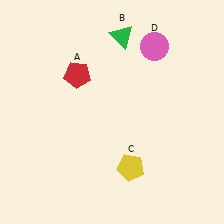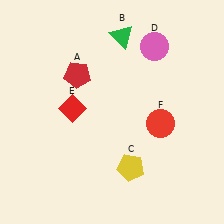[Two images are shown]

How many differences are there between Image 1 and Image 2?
There are 2 differences between the two images.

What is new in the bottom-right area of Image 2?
A red circle (F) was added in the bottom-right area of Image 2.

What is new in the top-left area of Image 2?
A red diamond (E) was added in the top-left area of Image 2.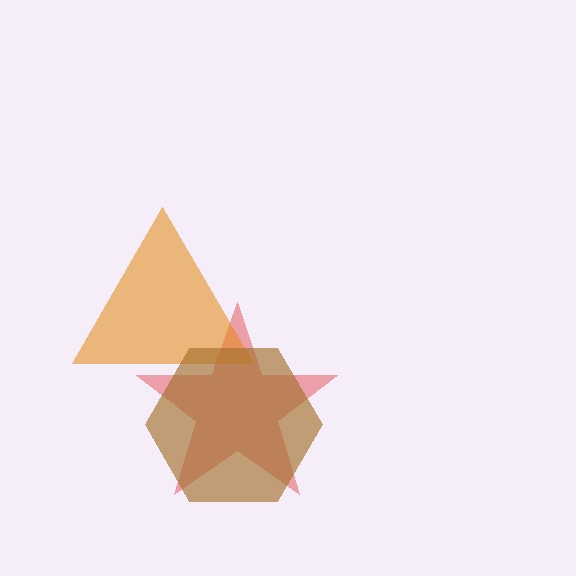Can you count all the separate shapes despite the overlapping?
Yes, there are 3 separate shapes.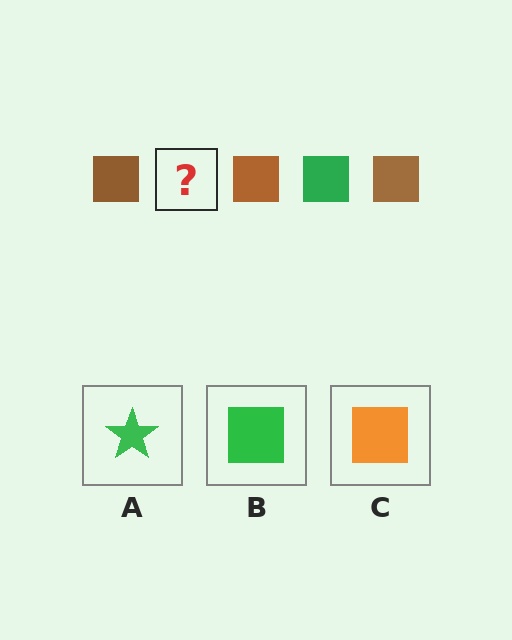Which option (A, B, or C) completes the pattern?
B.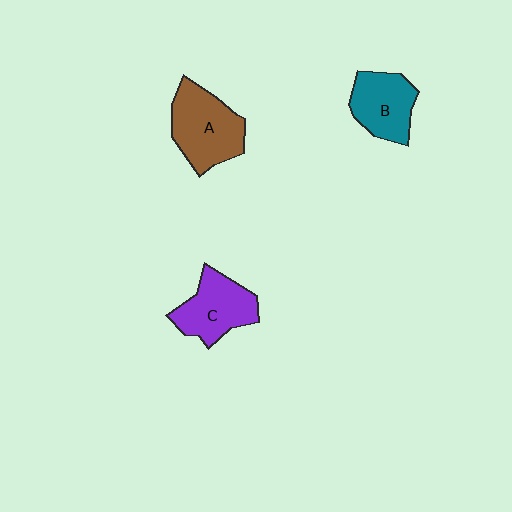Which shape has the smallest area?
Shape B (teal).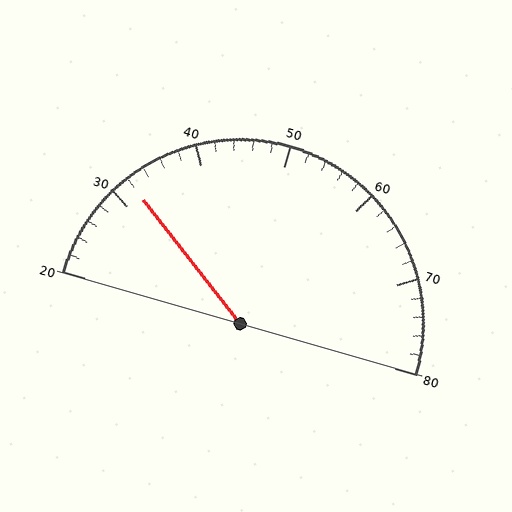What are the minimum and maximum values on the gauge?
The gauge ranges from 20 to 80.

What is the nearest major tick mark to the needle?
The nearest major tick mark is 30.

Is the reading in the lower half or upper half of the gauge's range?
The reading is in the lower half of the range (20 to 80).